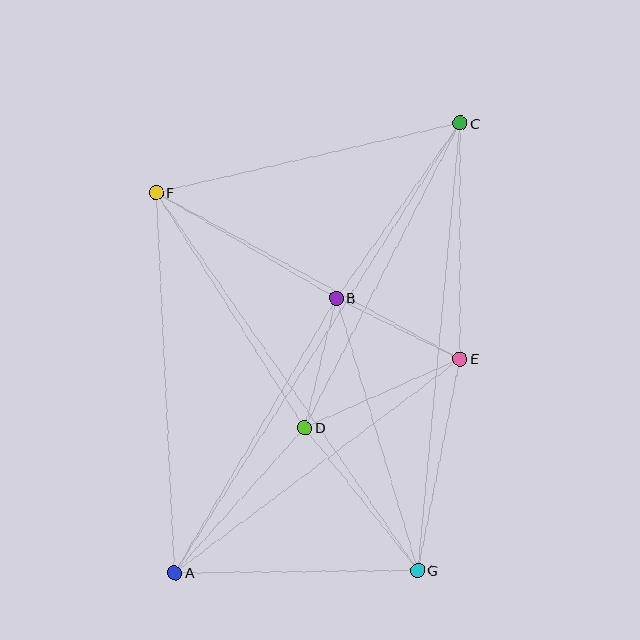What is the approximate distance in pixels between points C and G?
The distance between C and G is approximately 449 pixels.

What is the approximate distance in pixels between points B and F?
The distance between B and F is approximately 209 pixels.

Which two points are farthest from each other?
Points A and C are farthest from each other.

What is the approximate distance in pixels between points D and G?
The distance between D and G is approximately 181 pixels.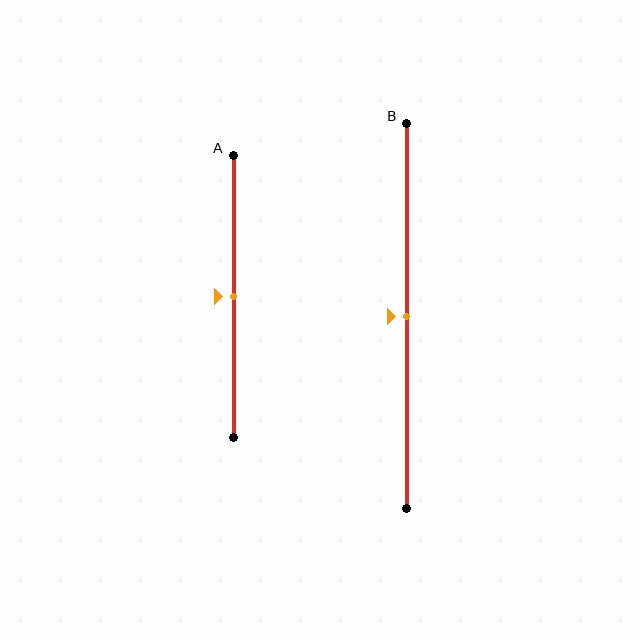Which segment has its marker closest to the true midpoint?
Segment A has its marker closest to the true midpoint.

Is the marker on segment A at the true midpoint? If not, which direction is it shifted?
Yes, the marker on segment A is at the true midpoint.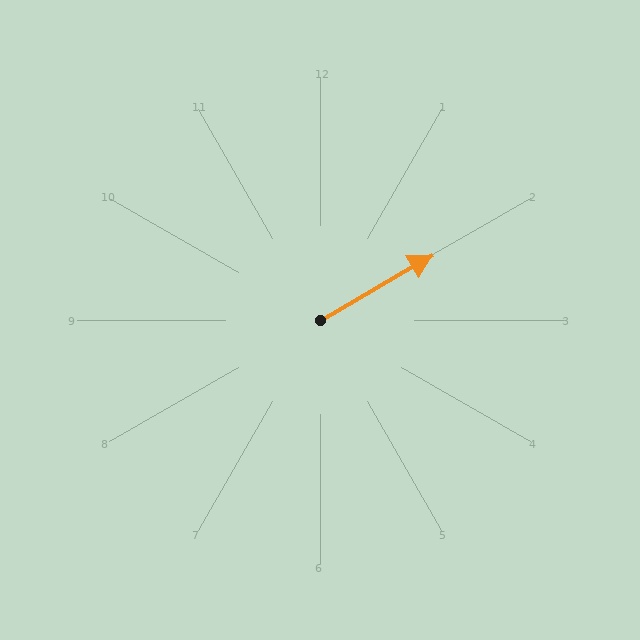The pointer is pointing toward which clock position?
Roughly 2 o'clock.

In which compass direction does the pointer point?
Northeast.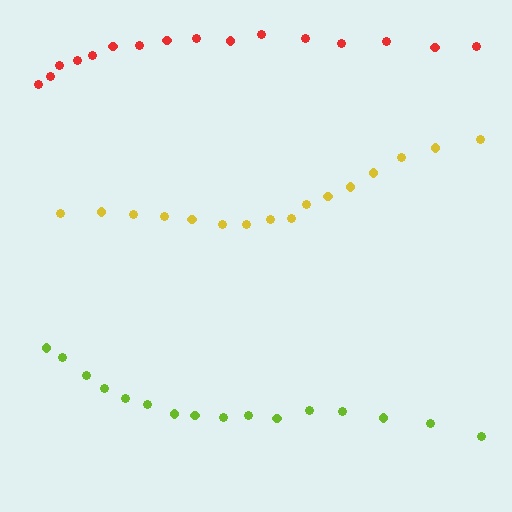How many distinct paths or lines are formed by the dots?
There are 3 distinct paths.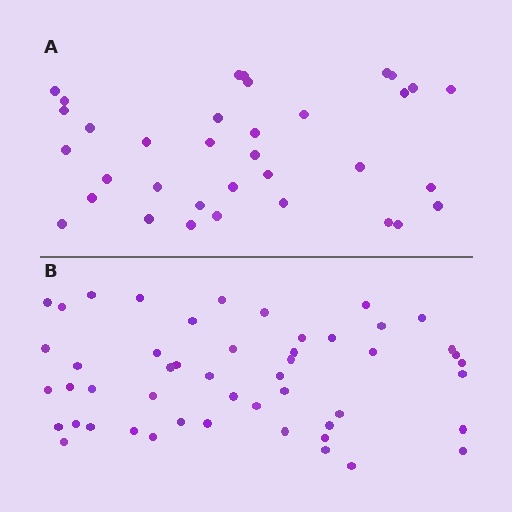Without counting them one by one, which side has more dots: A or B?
Region B (the bottom region) has more dots.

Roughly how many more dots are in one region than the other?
Region B has approximately 15 more dots than region A.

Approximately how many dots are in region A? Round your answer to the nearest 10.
About 40 dots. (The exact count is 35, which rounds to 40.)